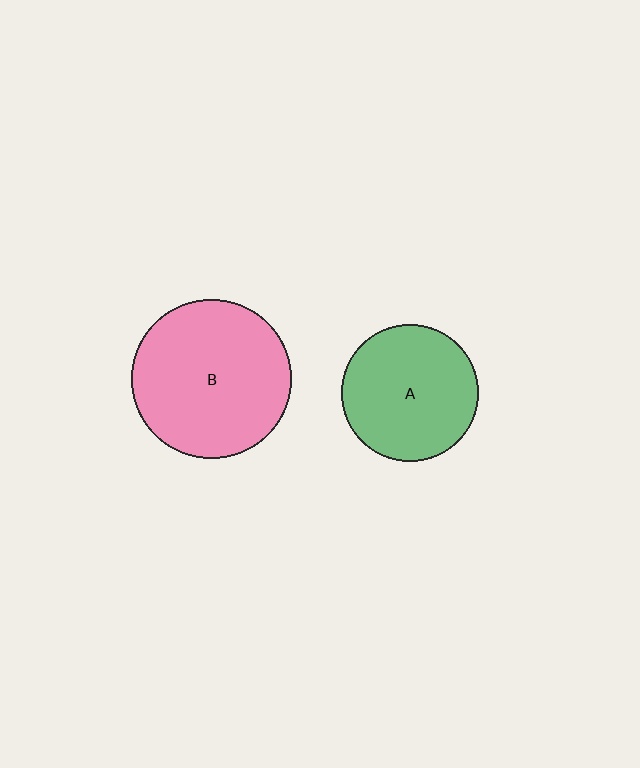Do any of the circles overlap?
No, none of the circles overlap.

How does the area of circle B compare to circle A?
Approximately 1.4 times.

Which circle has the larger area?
Circle B (pink).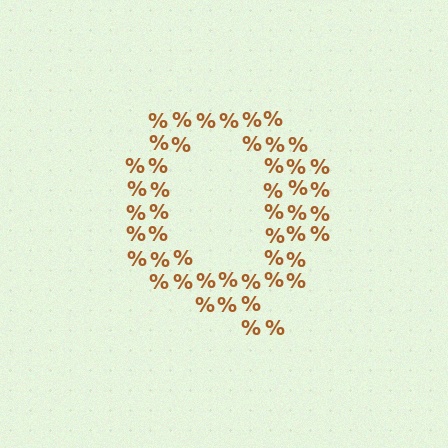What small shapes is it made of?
It is made of small percent signs.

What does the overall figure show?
The overall figure shows the letter Q.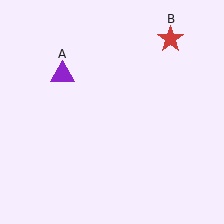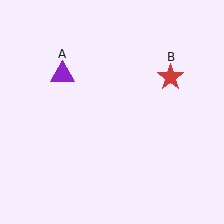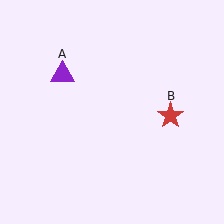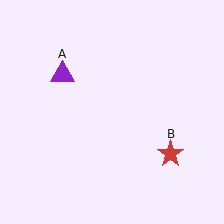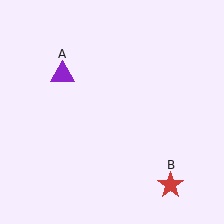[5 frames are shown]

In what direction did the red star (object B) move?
The red star (object B) moved down.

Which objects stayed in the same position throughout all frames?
Purple triangle (object A) remained stationary.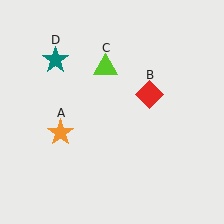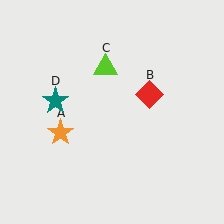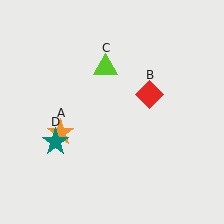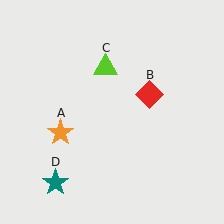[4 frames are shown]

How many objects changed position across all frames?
1 object changed position: teal star (object D).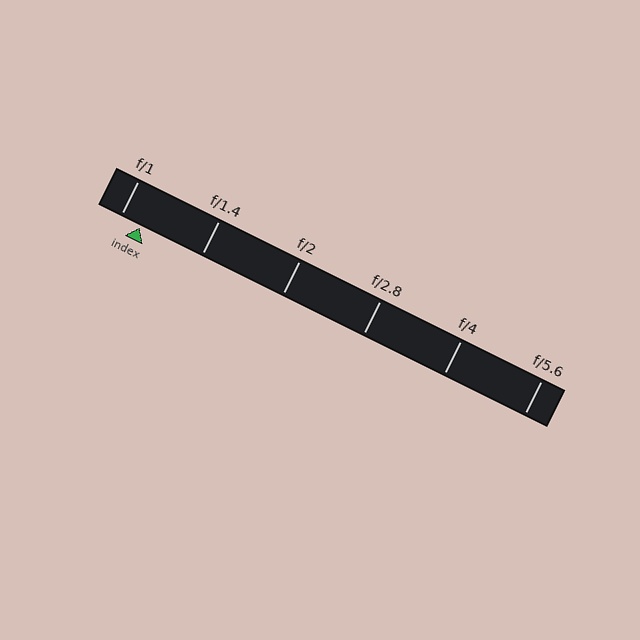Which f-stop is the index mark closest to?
The index mark is closest to f/1.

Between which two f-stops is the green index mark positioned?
The index mark is between f/1 and f/1.4.